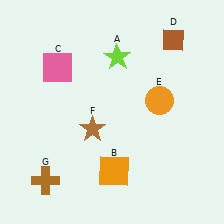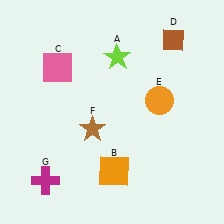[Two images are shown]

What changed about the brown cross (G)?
In Image 1, G is brown. In Image 2, it changed to magenta.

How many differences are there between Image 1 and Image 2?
There is 1 difference between the two images.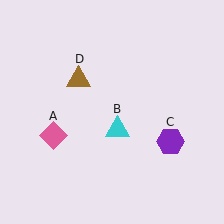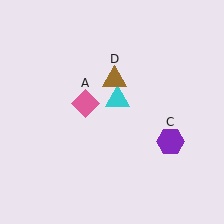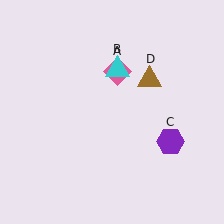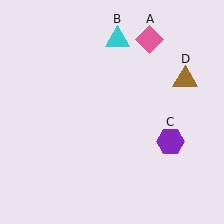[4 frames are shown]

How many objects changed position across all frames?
3 objects changed position: pink diamond (object A), cyan triangle (object B), brown triangle (object D).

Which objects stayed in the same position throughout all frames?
Purple hexagon (object C) remained stationary.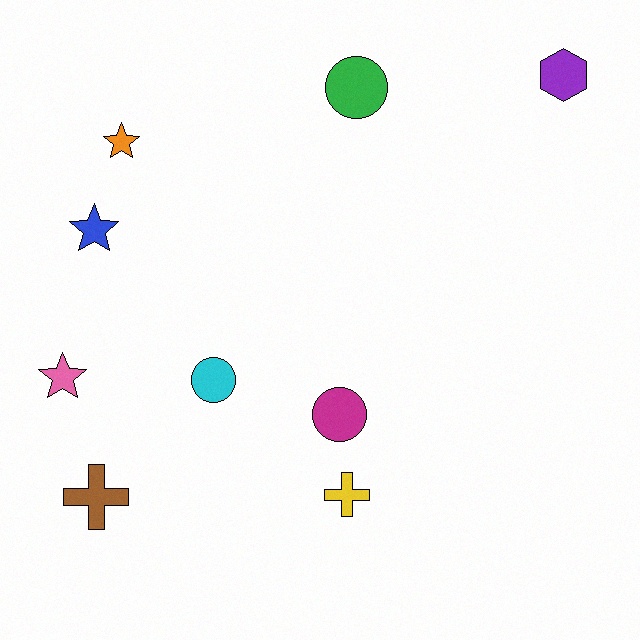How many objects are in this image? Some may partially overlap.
There are 9 objects.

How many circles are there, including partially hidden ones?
There are 3 circles.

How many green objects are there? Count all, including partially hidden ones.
There is 1 green object.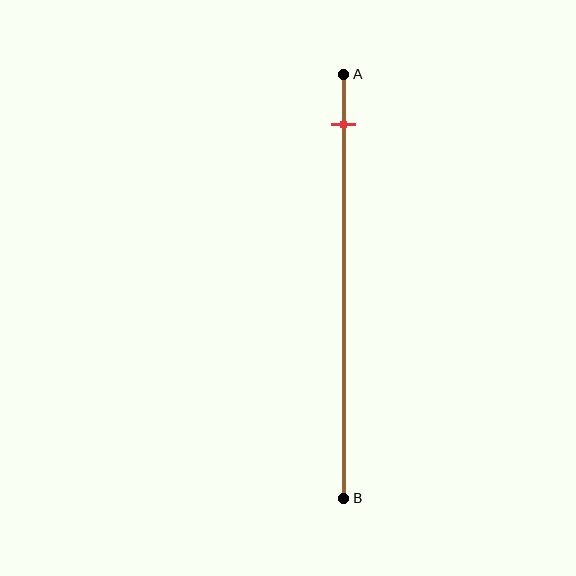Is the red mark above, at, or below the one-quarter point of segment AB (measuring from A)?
The red mark is above the one-quarter point of segment AB.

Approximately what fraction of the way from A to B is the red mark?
The red mark is approximately 10% of the way from A to B.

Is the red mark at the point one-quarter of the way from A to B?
No, the mark is at about 10% from A, not at the 25% one-quarter point.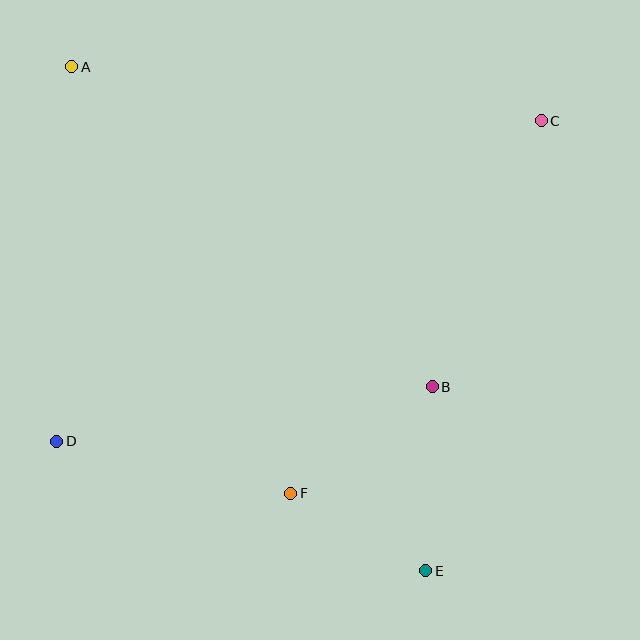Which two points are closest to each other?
Points E and F are closest to each other.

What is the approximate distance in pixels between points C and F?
The distance between C and F is approximately 449 pixels.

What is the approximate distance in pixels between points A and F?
The distance between A and F is approximately 479 pixels.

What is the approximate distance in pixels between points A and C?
The distance between A and C is approximately 473 pixels.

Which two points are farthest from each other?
Points A and E are farthest from each other.